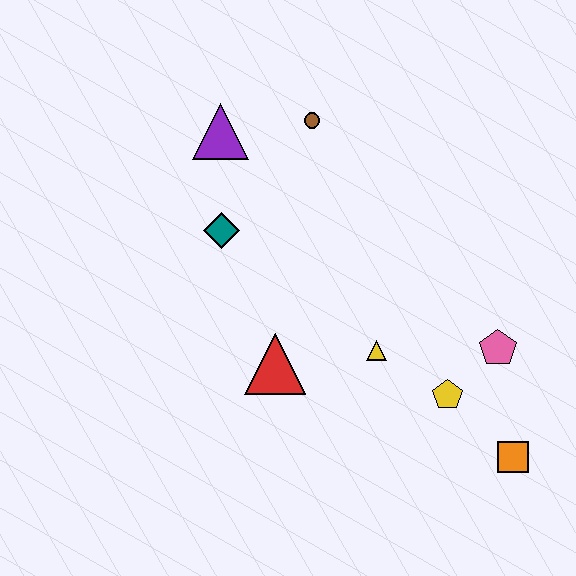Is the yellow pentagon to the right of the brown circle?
Yes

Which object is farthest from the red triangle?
The orange square is farthest from the red triangle.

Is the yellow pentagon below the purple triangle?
Yes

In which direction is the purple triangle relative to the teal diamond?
The purple triangle is above the teal diamond.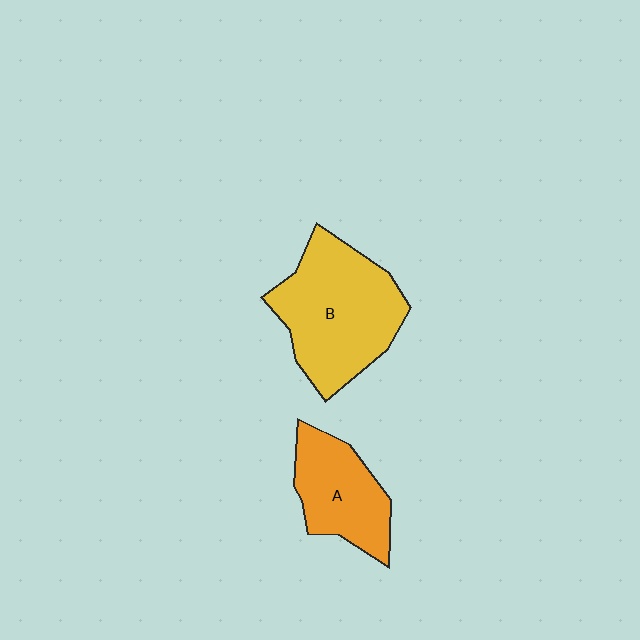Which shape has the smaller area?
Shape A (orange).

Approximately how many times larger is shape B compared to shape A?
Approximately 1.6 times.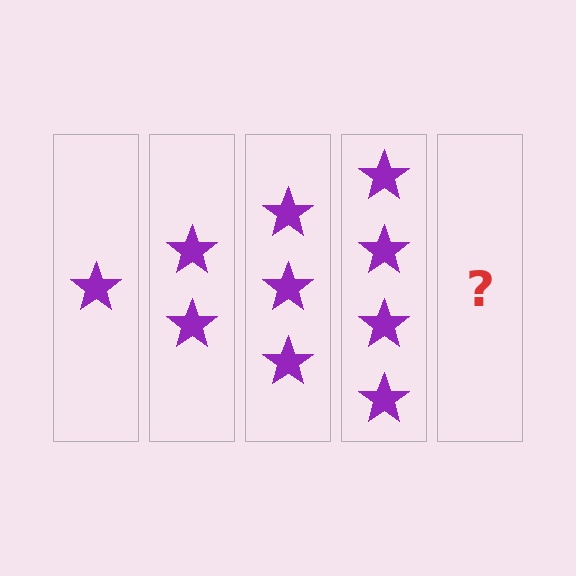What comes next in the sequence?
The next element should be 5 stars.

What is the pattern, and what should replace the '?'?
The pattern is that each step adds one more star. The '?' should be 5 stars.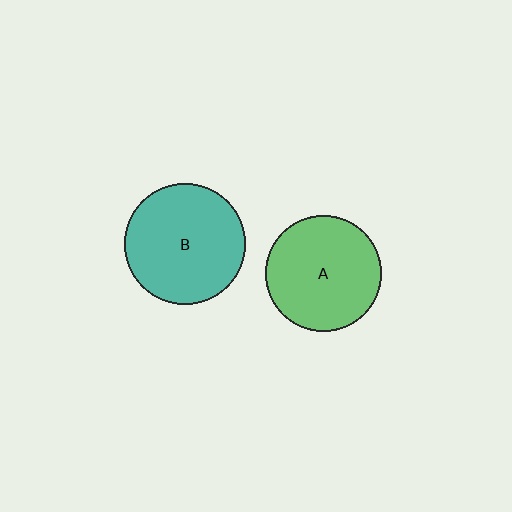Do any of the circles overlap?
No, none of the circles overlap.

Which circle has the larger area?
Circle B (teal).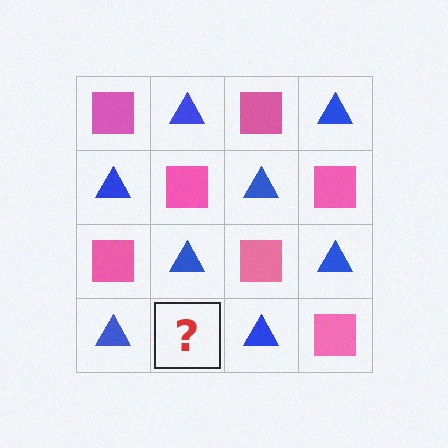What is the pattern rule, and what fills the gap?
The rule is that it alternates pink square and blue triangle in a checkerboard pattern. The gap should be filled with a pink square.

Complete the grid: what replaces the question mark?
The question mark should be replaced with a pink square.